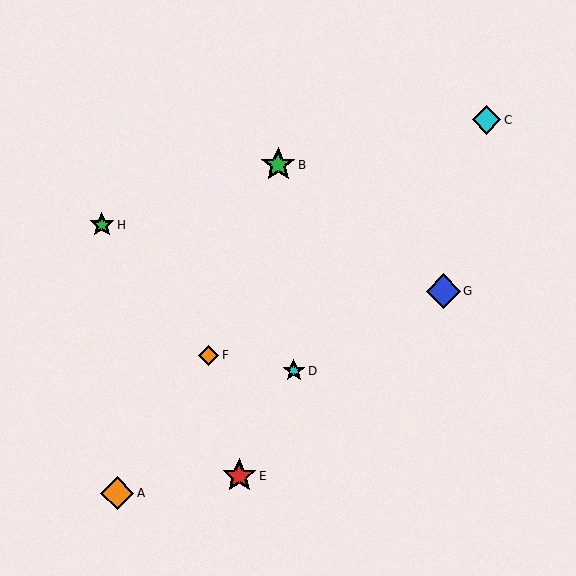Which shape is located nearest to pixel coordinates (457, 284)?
The blue diamond (labeled G) at (443, 291) is nearest to that location.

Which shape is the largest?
The green star (labeled B) is the largest.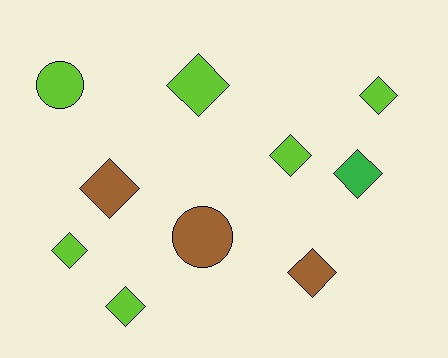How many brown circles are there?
There is 1 brown circle.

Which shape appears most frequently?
Diamond, with 8 objects.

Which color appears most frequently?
Lime, with 6 objects.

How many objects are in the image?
There are 10 objects.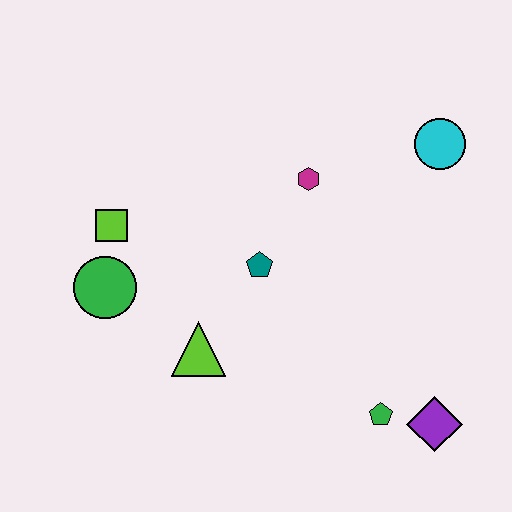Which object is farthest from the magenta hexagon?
The purple diamond is farthest from the magenta hexagon.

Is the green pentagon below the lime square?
Yes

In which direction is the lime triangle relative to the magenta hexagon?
The lime triangle is below the magenta hexagon.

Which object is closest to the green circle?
The lime square is closest to the green circle.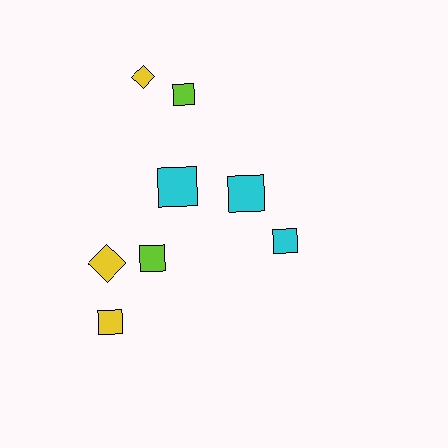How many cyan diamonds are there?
There are no cyan diamonds.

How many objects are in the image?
There are 8 objects.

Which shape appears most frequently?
Square, with 6 objects.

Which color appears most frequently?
Yellow, with 3 objects.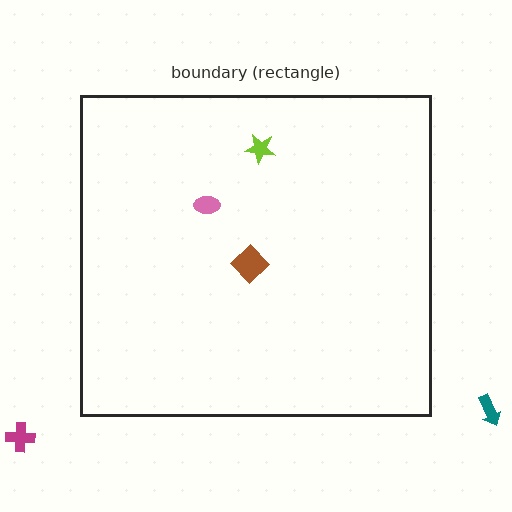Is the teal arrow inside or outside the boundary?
Outside.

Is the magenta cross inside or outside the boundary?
Outside.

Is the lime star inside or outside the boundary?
Inside.